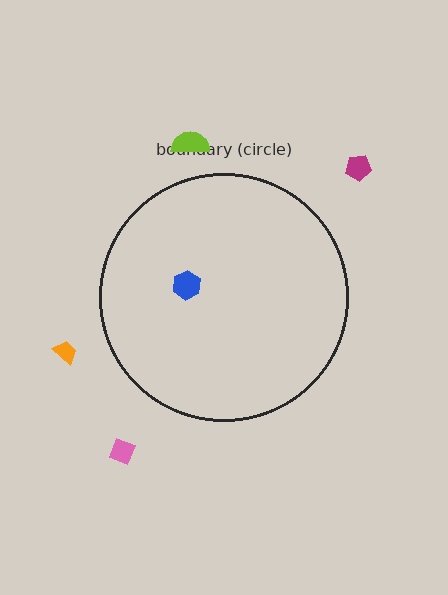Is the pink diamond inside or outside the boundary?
Outside.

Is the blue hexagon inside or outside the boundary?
Inside.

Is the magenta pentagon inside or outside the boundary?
Outside.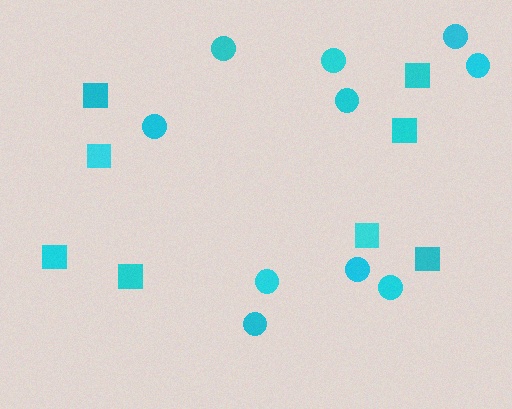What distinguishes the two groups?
There are 2 groups: one group of squares (8) and one group of circles (10).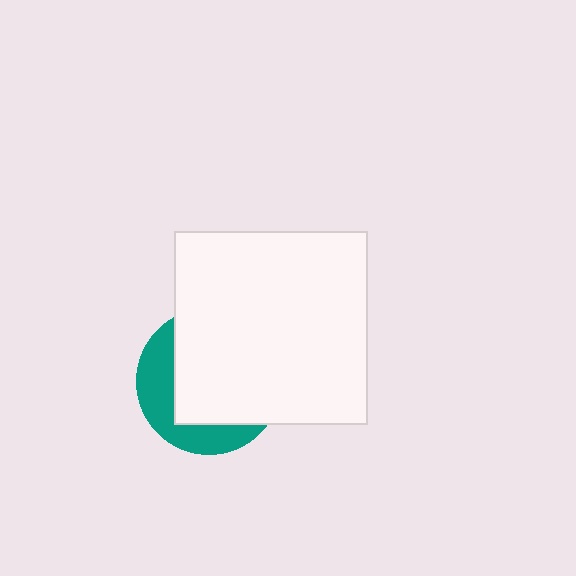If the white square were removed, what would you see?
You would see the complete teal circle.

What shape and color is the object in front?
The object in front is a white square.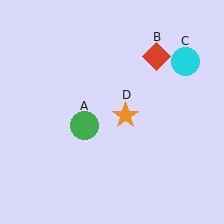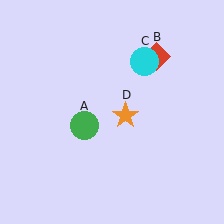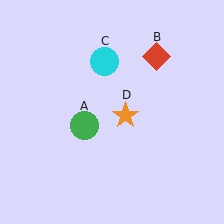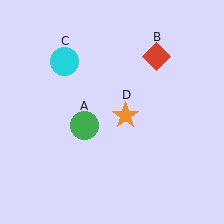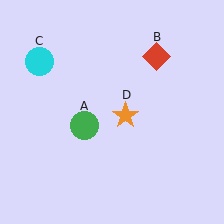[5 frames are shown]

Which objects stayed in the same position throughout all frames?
Green circle (object A) and red diamond (object B) and orange star (object D) remained stationary.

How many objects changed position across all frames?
1 object changed position: cyan circle (object C).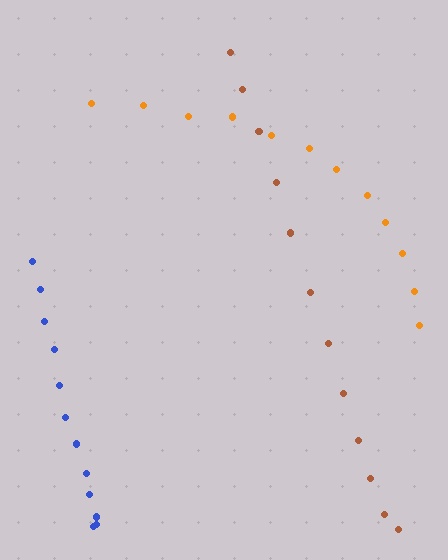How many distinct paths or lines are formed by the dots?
There are 3 distinct paths.